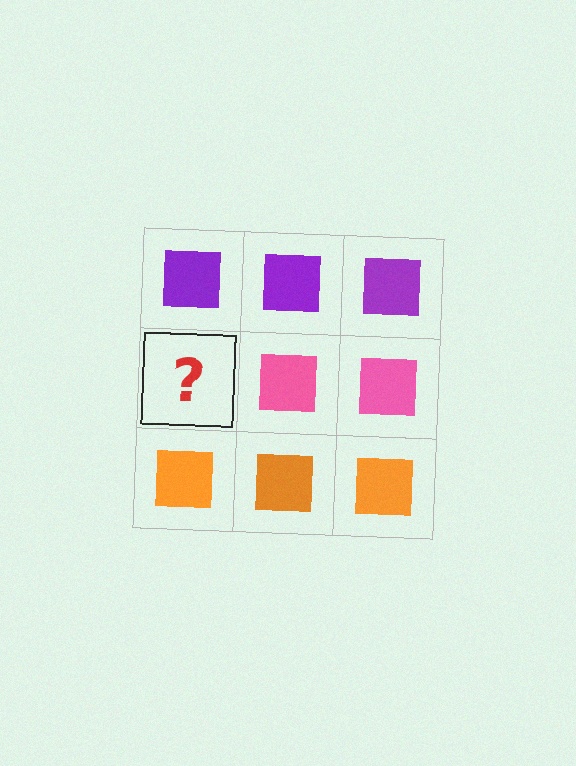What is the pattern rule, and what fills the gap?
The rule is that each row has a consistent color. The gap should be filled with a pink square.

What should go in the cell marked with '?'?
The missing cell should contain a pink square.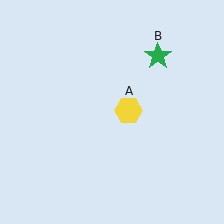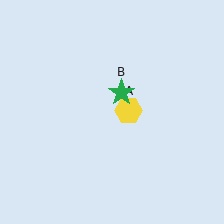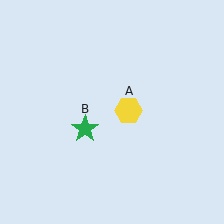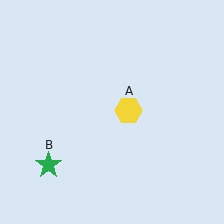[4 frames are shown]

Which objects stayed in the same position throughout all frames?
Yellow hexagon (object A) remained stationary.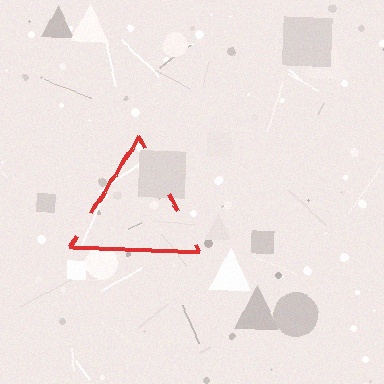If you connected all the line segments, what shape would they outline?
They would outline a triangle.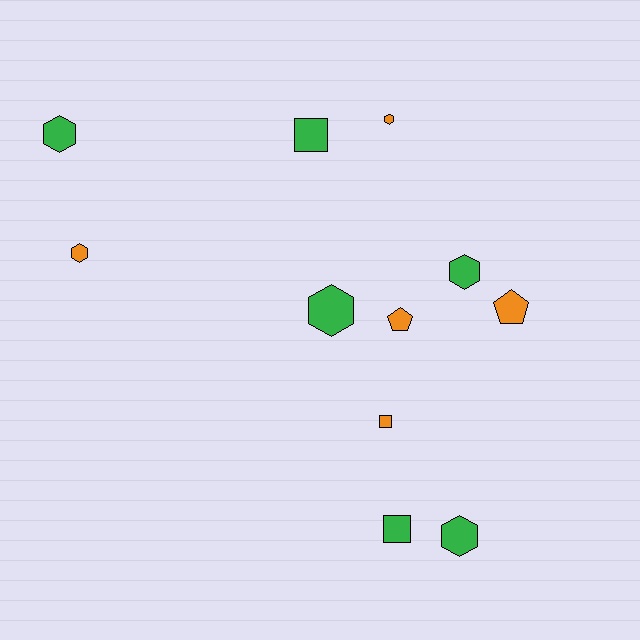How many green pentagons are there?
There are no green pentagons.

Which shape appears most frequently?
Hexagon, with 6 objects.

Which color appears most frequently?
Green, with 6 objects.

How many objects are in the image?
There are 11 objects.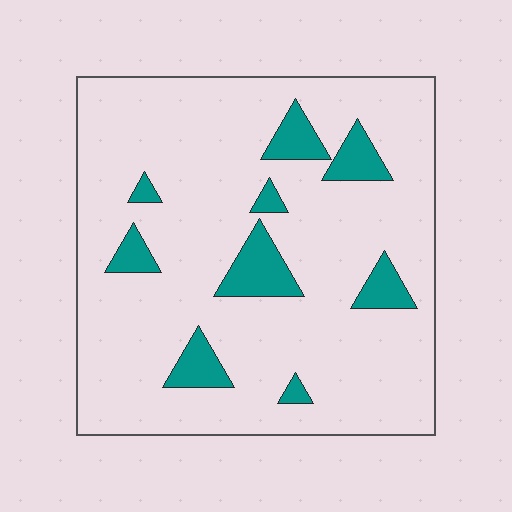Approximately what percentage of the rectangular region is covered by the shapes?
Approximately 10%.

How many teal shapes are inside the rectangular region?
9.